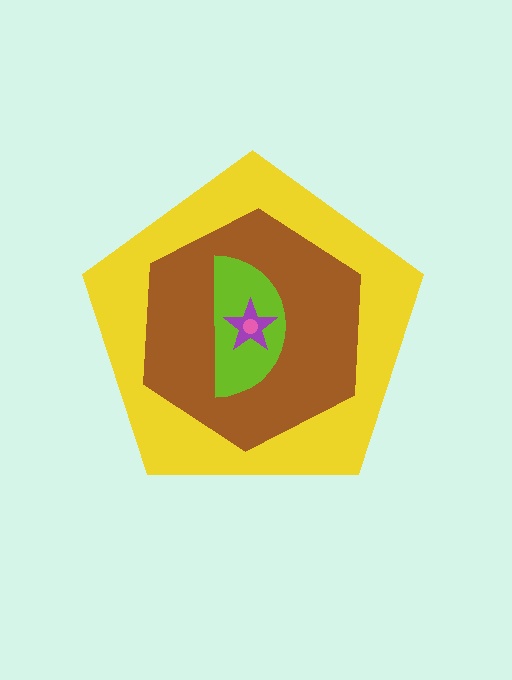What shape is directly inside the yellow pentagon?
The brown hexagon.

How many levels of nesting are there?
5.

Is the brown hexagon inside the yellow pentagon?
Yes.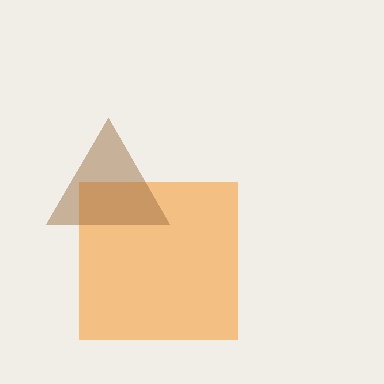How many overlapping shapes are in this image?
There are 2 overlapping shapes in the image.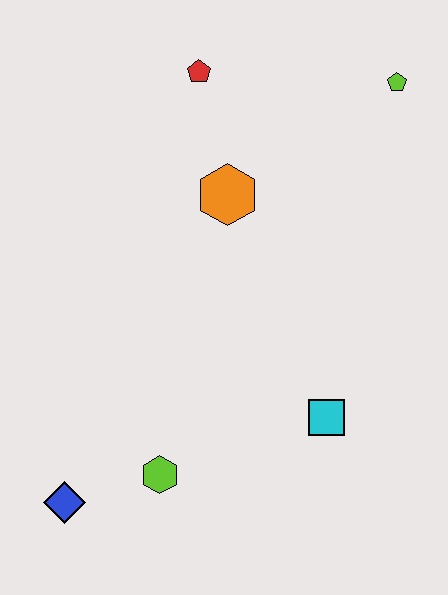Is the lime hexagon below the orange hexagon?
Yes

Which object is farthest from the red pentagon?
The blue diamond is farthest from the red pentagon.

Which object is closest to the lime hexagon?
The blue diamond is closest to the lime hexagon.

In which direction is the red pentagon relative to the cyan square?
The red pentagon is above the cyan square.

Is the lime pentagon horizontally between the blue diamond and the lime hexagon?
No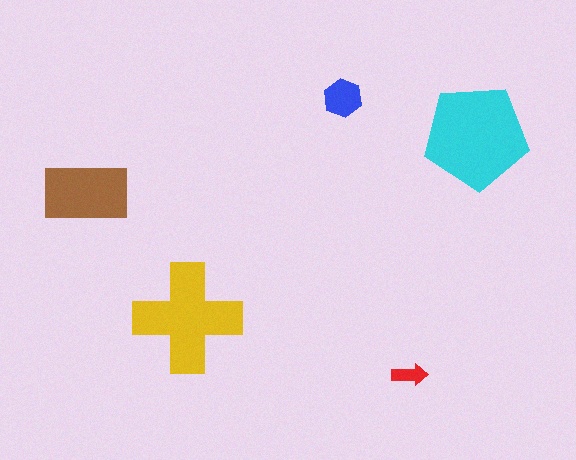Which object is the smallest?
The red arrow.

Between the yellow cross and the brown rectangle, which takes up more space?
The yellow cross.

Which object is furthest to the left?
The brown rectangle is leftmost.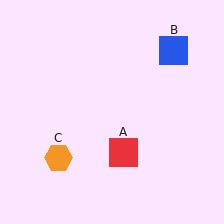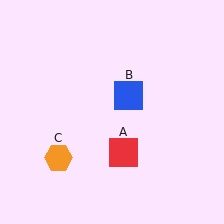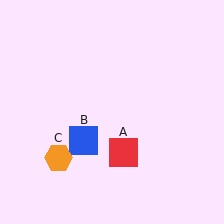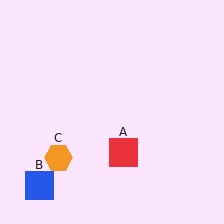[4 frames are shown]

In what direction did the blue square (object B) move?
The blue square (object B) moved down and to the left.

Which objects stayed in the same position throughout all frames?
Red square (object A) and orange hexagon (object C) remained stationary.